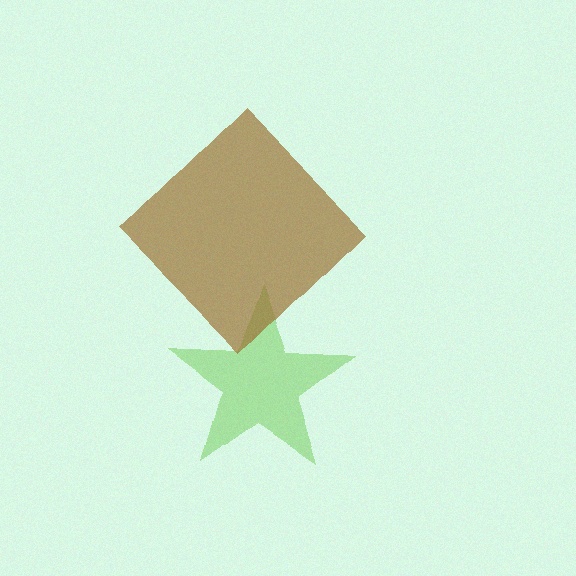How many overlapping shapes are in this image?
There are 2 overlapping shapes in the image.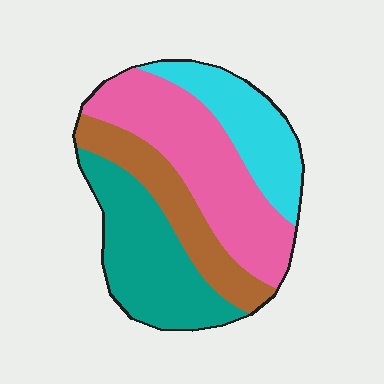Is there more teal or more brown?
Teal.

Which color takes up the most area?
Pink, at roughly 35%.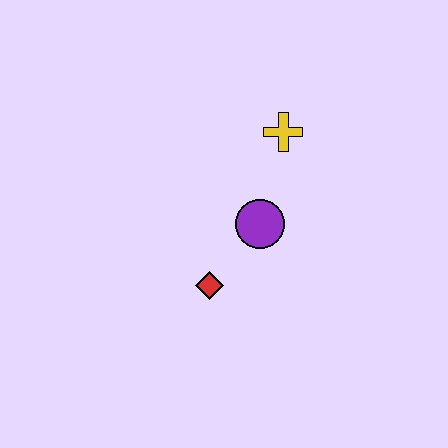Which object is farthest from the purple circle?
The yellow cross is farthest from the purple circle.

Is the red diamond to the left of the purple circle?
Yes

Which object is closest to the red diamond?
The purple circle is closest to the red diamond.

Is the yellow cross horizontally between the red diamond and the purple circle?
No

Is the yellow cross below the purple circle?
No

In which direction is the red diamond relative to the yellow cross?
The red diamond is below the yellow cross.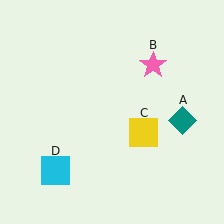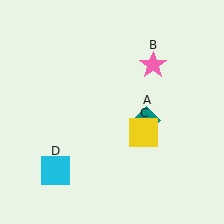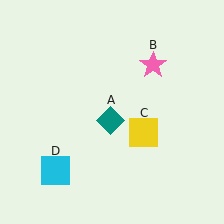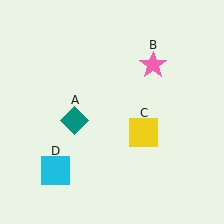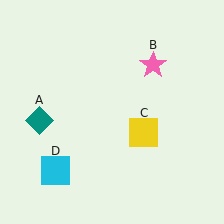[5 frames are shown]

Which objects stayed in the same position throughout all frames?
Pink star (object B) and yellow square (object C) and cyan square (object D) remained stationary.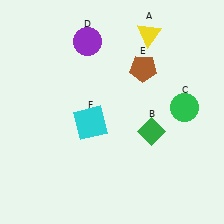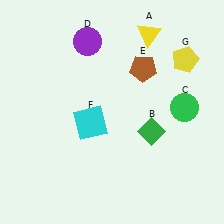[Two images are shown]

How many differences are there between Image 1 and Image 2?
There is 1 difference between the two images.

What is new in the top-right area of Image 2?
A yellow pentagon (G) was added in the top-right area of Image 2.